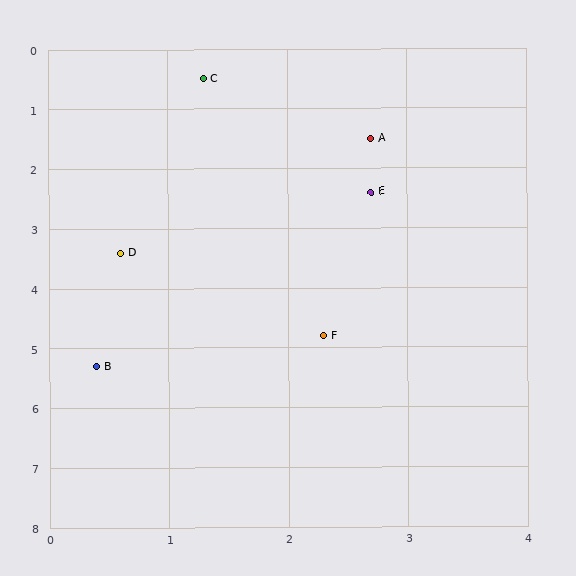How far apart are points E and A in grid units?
Points E and A are about 0.9 grid units apart.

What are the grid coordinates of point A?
Point A is at approximately (2.7, 1.5).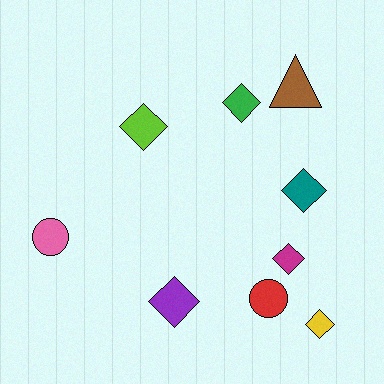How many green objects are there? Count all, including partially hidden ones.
There is 1 green object.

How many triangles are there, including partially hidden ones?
There is 1 triangle.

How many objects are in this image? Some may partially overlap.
There are 9 objects.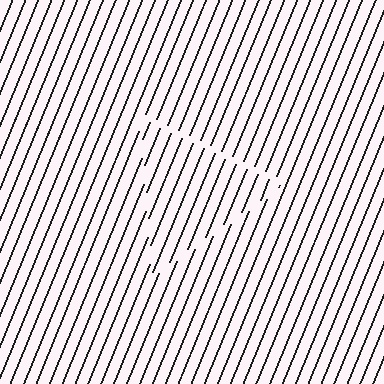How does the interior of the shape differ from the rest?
The interior of the shape contains the same grating, shifted by half a period — the contour is defined by the phase discontinuity where line-ends from the inner and outer gratings abut.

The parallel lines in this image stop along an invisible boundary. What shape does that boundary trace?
An illusory triangle. The interior of the shape contains the same grating, shifted by half a period — the contour is defined by the phase discontinuity where line-ends from the inner and outer gratings abut.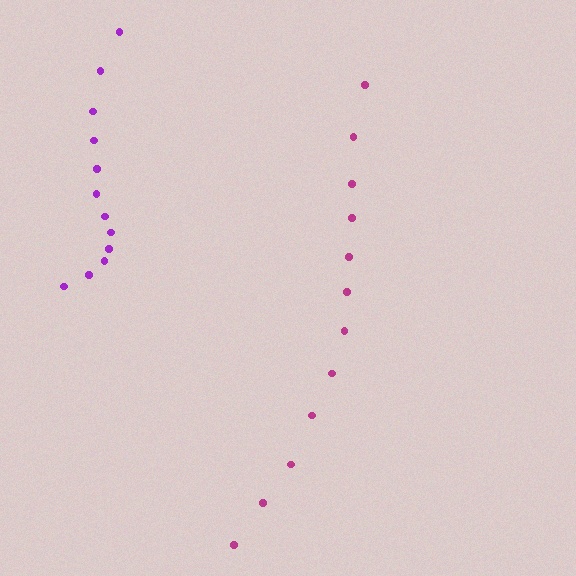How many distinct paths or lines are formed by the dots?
There are 2 distinct paths.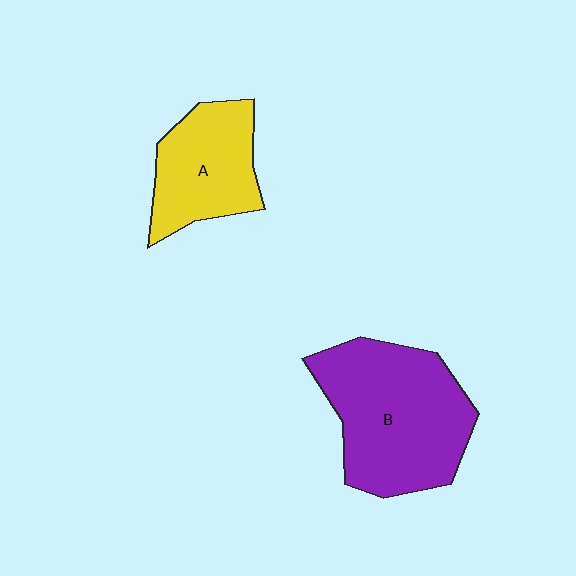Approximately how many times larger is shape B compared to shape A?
Approximately 1.6 times.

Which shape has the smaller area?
Shape A (yellow).